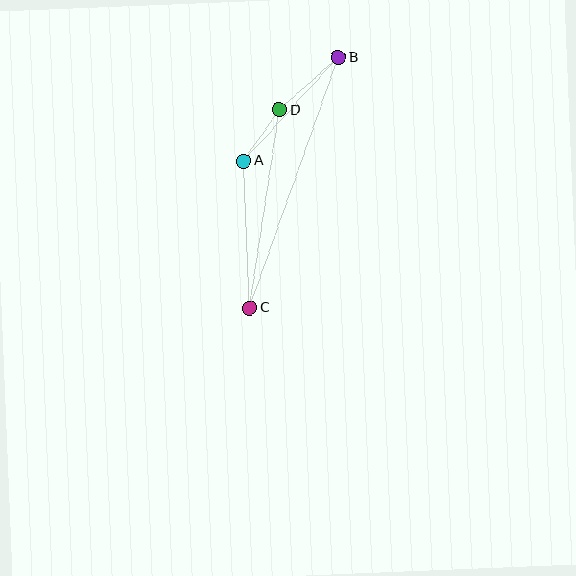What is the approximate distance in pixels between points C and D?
The distance between C and D is approximately 200 pixels.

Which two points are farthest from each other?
Points B and C are farthest from each other.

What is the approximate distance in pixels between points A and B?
The distance between A and B is approximately 140 pixels.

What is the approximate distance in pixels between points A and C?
The distance between A and C is approximately 147 pixels.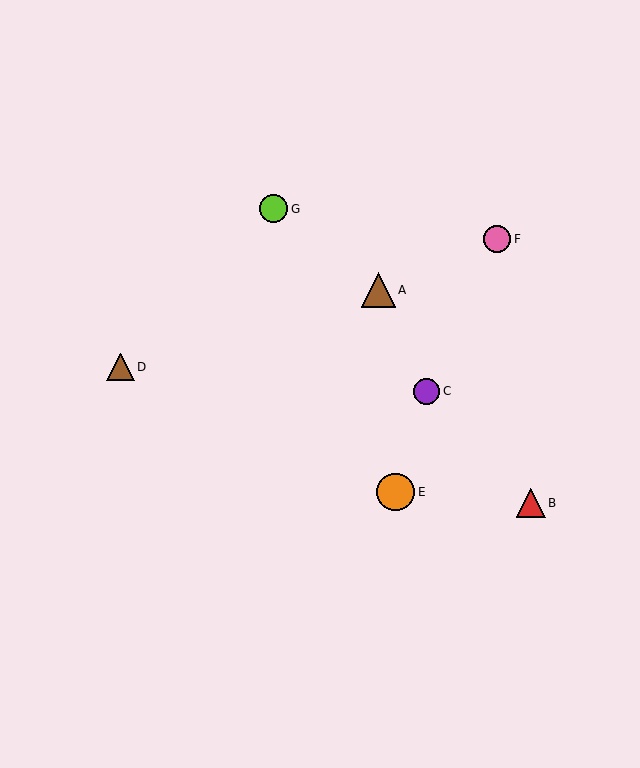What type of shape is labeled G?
Shape G is a lime circle.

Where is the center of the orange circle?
The center of the orange circle is at (396, 492).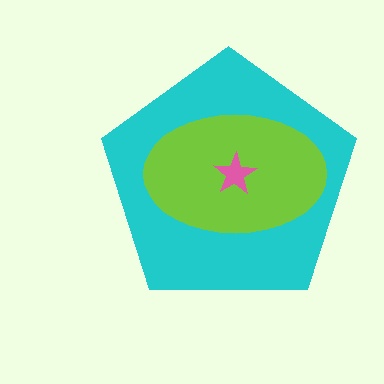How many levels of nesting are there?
3.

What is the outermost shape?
The cyan pentagon.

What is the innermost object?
The pink star.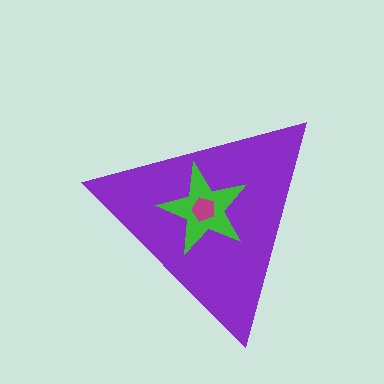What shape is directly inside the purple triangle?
The green star.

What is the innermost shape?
The magenta pentagon.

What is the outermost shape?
The purple triangle.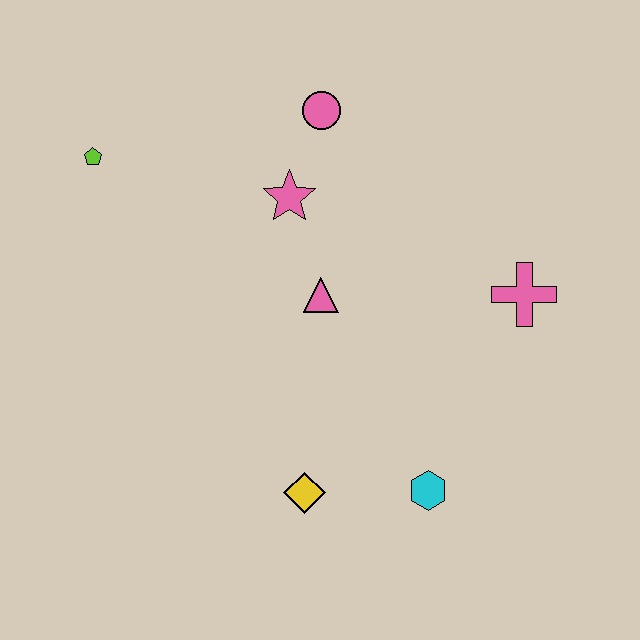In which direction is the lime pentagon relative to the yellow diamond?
The lime pentagon is above the yellow diamond.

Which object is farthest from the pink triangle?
The lime pentagon is farthest from the pink triangle.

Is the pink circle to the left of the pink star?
No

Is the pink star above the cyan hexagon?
Yes